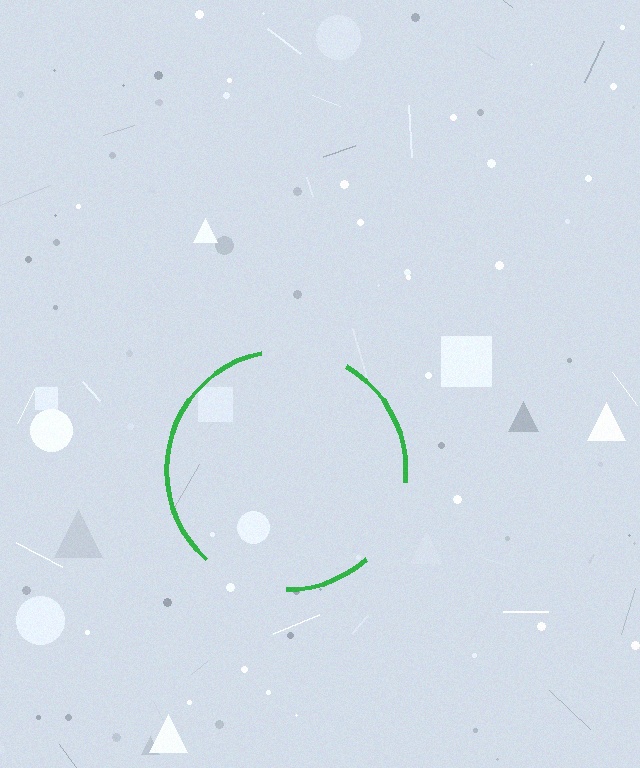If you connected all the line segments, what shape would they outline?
They would outline a circle.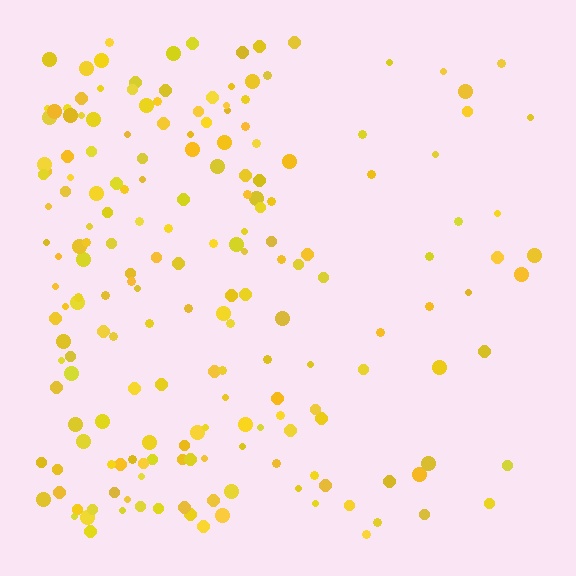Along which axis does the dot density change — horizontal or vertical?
Horizontal.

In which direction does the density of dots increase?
From right to left, with the left side densest.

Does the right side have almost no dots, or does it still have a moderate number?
Still a moderate number, just noticeably fewer than the left.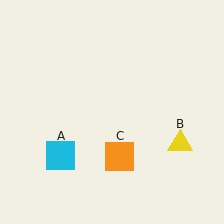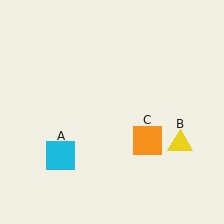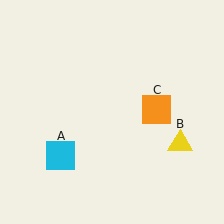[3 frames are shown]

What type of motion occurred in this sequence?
The orange square (object C) rotated counterclockwise around the center of the scene.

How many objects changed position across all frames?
1 object changed position: orange square (object C).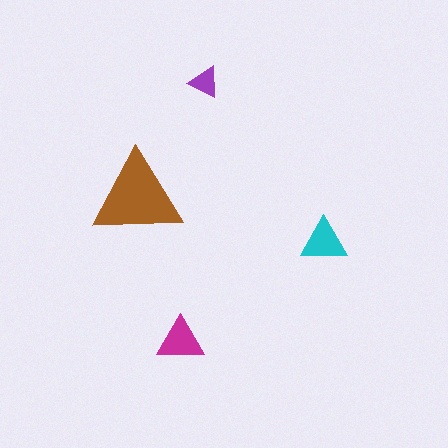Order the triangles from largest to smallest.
the brown one, the magenta one, the cyan one, the purple one.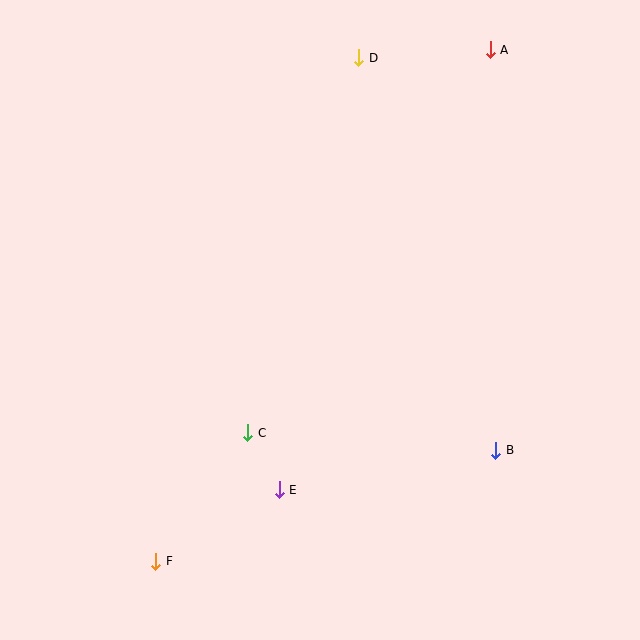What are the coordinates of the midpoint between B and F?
The midpoint between B and F is at (326, 506).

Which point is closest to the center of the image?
Point C at (248, 433) is closest to the center.